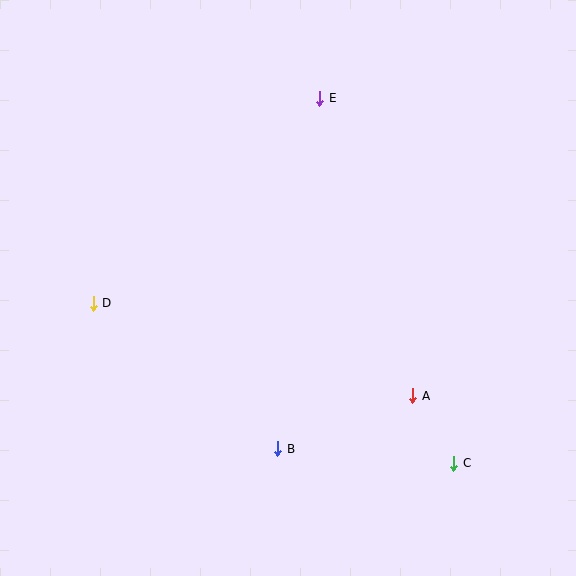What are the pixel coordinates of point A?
Point A is at (413, 396).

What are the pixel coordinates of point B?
Point B is at (278, 449).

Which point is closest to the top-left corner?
Point D is closest to the top-left corner.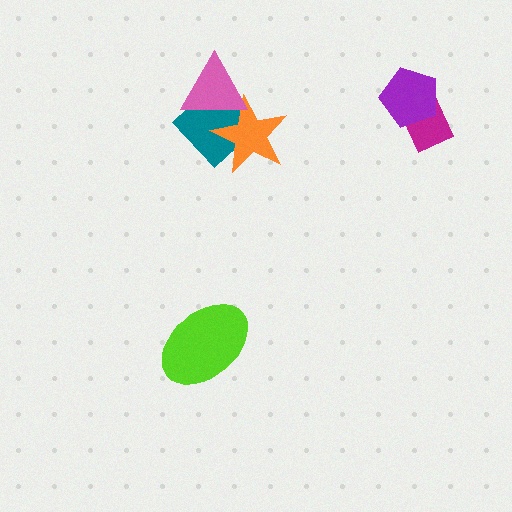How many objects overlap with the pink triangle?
2 objects overlap with the pink triangle.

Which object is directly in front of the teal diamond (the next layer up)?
The orange star is directly in front of the teal diamond.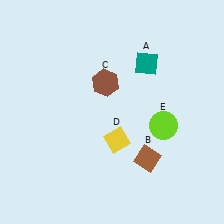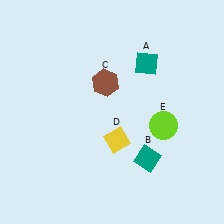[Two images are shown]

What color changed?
The diamond (B) changed from brown in Image 1 to teal in Image 2.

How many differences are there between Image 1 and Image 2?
There is 1 difference between the two images.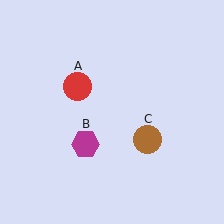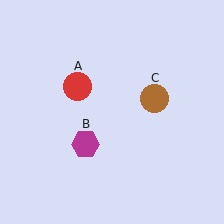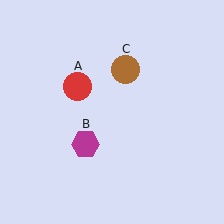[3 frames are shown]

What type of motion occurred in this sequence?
The brown circle (object C) rotated counterclockwise around the center of the scene.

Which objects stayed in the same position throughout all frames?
Red circle (object A) and magenta hexagon (object B) remained stationary.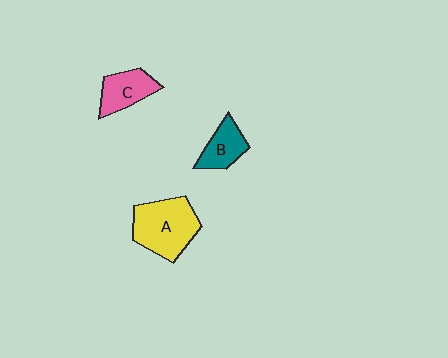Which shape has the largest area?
Shape A (yellow).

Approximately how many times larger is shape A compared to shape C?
Approximately 1.7 times.